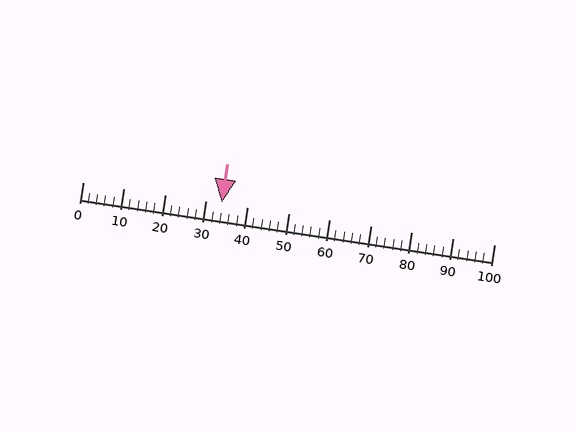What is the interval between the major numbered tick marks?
The major tick marks are spaced 10 units apart.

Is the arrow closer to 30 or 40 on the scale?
The arrow is closer to 30.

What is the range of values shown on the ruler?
The ruler shows values from 0 to 100.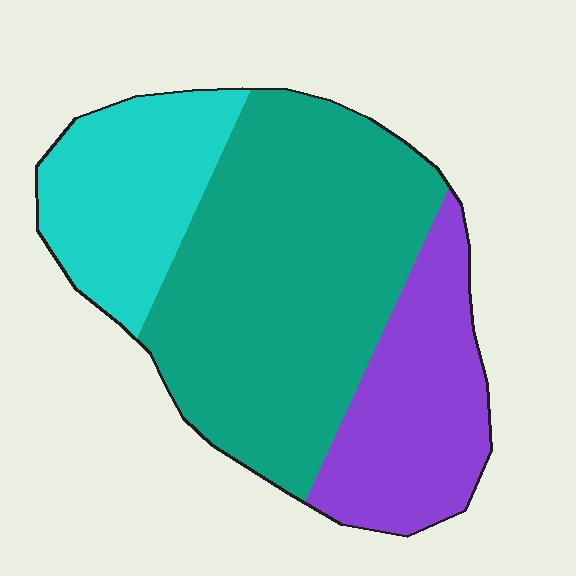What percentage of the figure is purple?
Purple takes up about one quarter (1/4) of the figure.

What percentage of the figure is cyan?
Cyan takes up less than a quarter of the figure.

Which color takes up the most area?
Teal, at roughly 55%.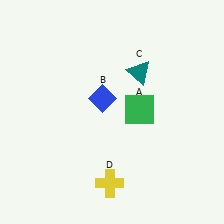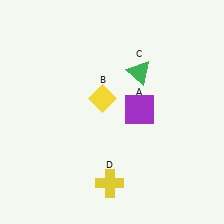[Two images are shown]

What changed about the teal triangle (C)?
In Image 1, C is teal. In Image 2, it changed to green.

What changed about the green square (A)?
In Image 1, A is green. In Image 2, it changed to purple.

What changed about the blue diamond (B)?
In Image 1, B is blue. In Image 2, it changed to yellow.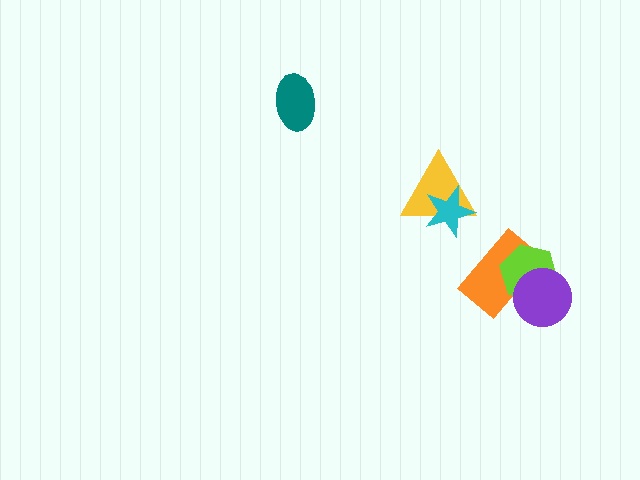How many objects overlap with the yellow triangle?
1 object overlaps with the yellow triangle.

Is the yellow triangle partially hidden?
Yes, it is partially covered by another shape.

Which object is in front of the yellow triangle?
The cyan star is in front of the yellow triangle.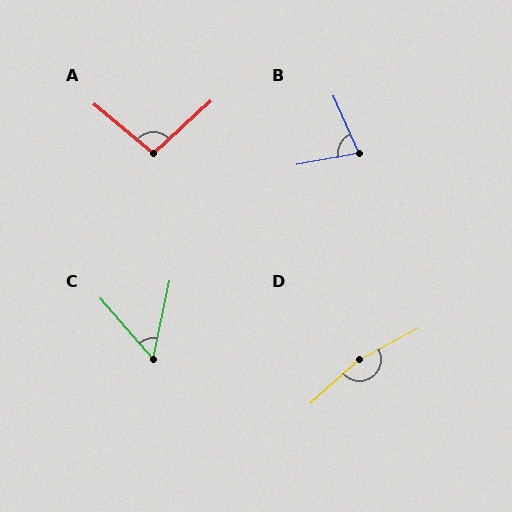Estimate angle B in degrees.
Approximately 77 degrees.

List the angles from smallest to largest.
C (53°), B (77°), A (98°), D (167°).